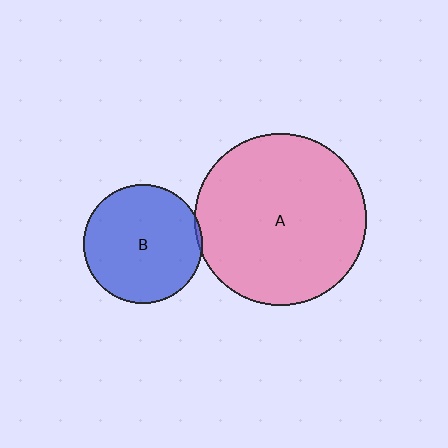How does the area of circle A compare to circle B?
Approximately 2.1 times.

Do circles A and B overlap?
Yes.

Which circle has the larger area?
Circle A (pink).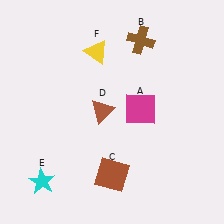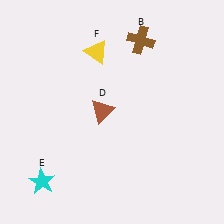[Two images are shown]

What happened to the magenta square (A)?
The magenta square (A) was removed in Image 2. It was in the top-right area of Image 1.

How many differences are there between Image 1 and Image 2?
There are 2 differences between the two images.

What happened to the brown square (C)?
The brown square (C) was removed in Image 2. It was in the bottom-left area of Image 1.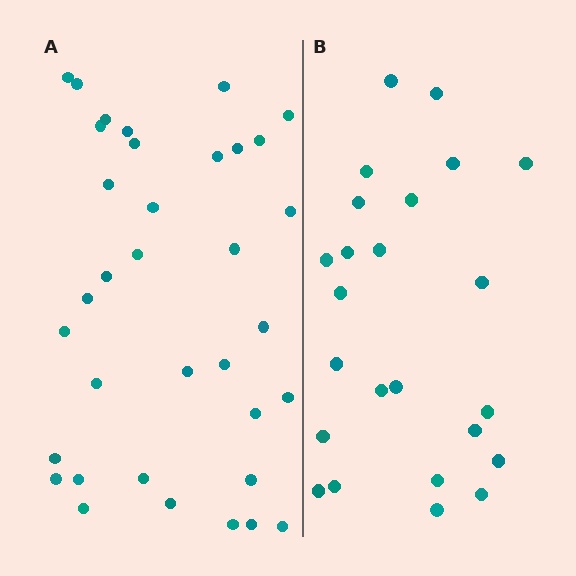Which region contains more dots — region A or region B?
Region A (the left region) has more dots.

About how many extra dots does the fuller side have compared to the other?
Region A has roughly 12 or so more dots than region B.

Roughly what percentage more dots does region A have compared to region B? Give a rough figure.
About 45% more.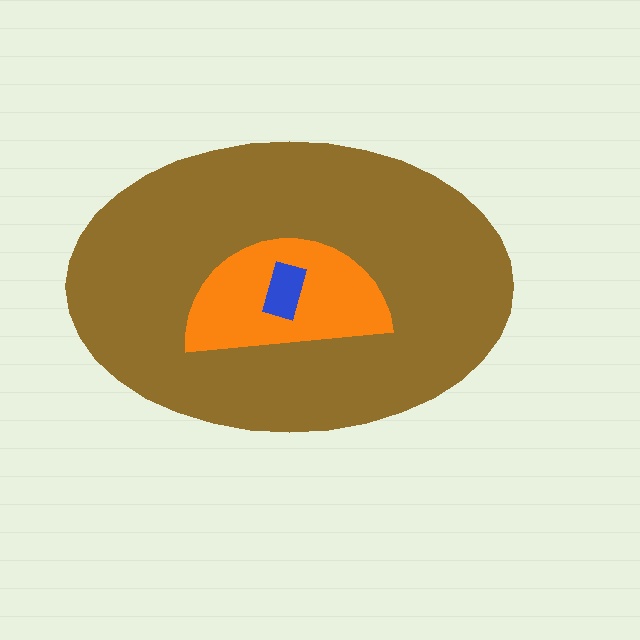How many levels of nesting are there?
3.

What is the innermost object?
The blue rectangle.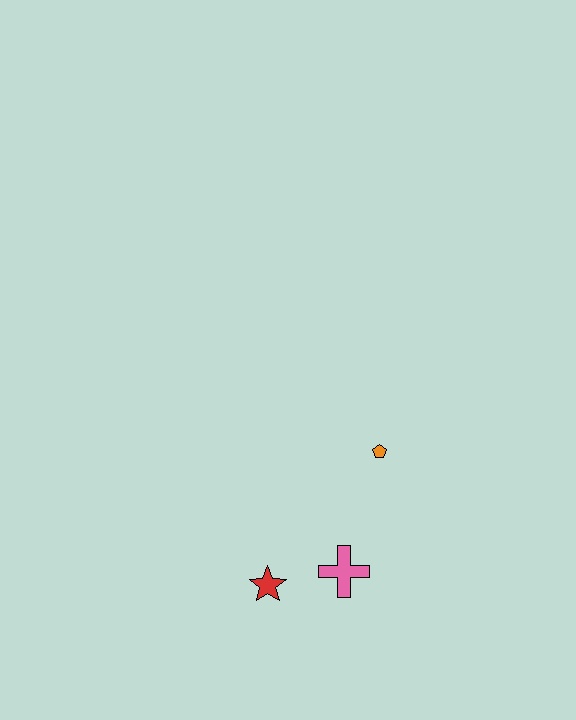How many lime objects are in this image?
There are no lime objects.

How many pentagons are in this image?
There is 1 pentagon.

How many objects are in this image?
There are 3 objects.